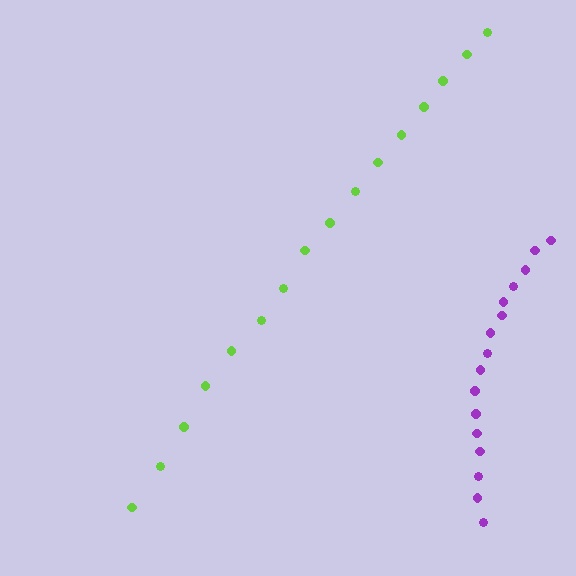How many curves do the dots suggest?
There are 2 distinct paths.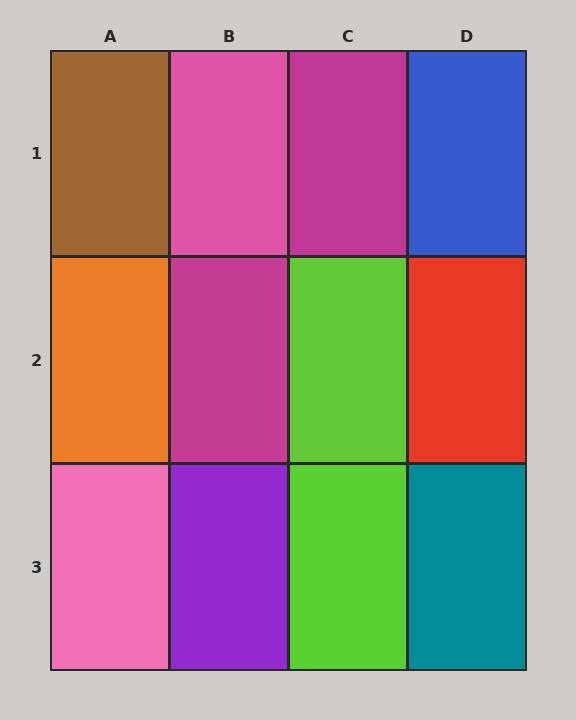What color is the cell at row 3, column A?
Pink.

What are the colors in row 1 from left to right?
Brown, pink, magenta, blue.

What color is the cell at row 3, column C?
Lime.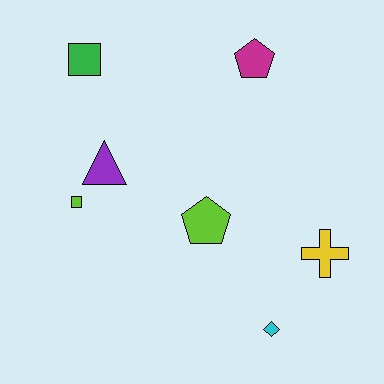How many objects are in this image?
There are 7 objects.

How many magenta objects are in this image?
There is 1 magenta object.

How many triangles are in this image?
There is 1 triangle.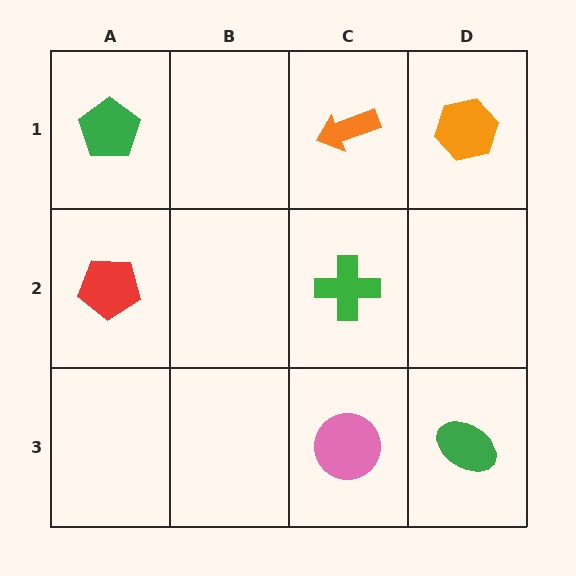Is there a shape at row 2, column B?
No, that cell is empty.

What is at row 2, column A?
A red pentagon.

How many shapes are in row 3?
2 shapes.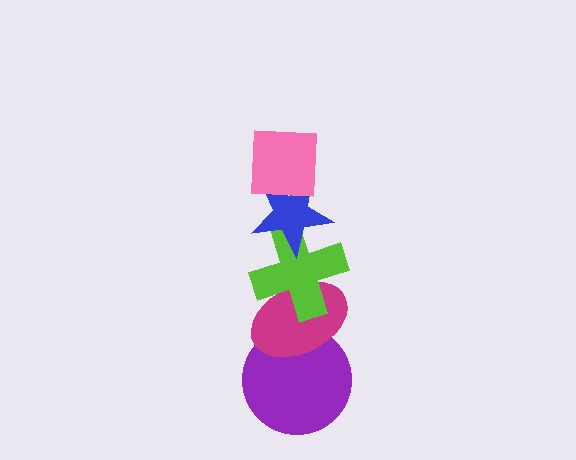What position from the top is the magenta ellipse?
The magenta ellipse is 4th from the top.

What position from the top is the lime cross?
The lime cross is 3rd from the top.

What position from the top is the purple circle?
The purple circle is 5th from the top.